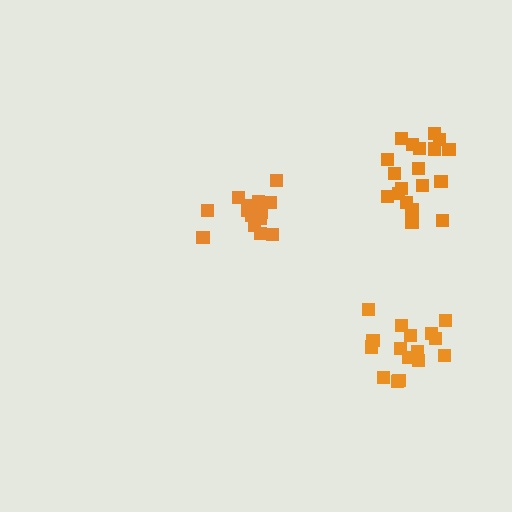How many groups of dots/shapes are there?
There are 3 groups.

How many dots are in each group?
Group 1: 14 dots, Group 2: 19 dots, Group 3: 16 dots (49 total).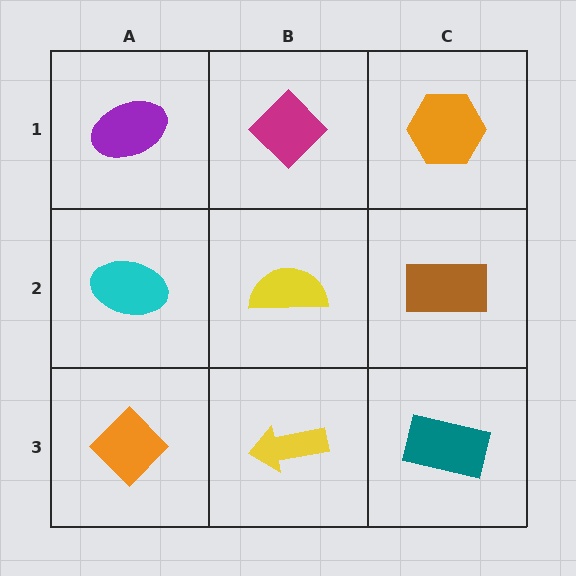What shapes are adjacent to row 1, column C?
A brown rectangle (row 2, column C), a magenta diamond (row 1, column B).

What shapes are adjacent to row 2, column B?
A magenta diamond (row 1, column B), a yellow arrow (row 3, column B), a cyan ellipse (row 2, column A), a brown rectangle (row 2, column C).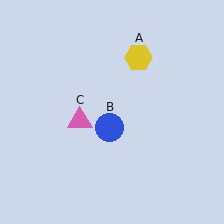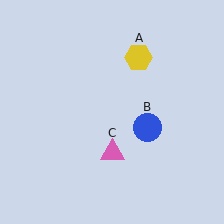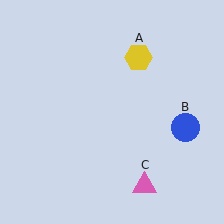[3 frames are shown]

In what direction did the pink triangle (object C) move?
The pink triangle (object C) moved down and to the right.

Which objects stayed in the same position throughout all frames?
Yellow hexagon (object A) remained stationary.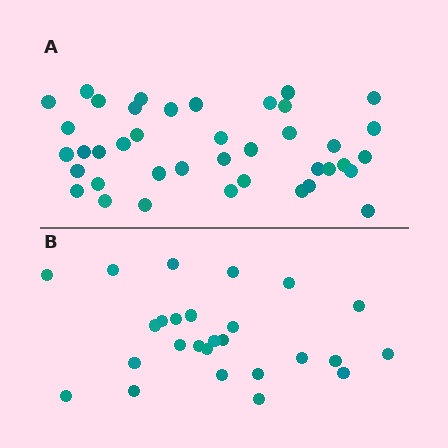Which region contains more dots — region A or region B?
Region A (the top region) has more dots.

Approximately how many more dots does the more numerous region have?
Region A has approximately 15 more dots than region B.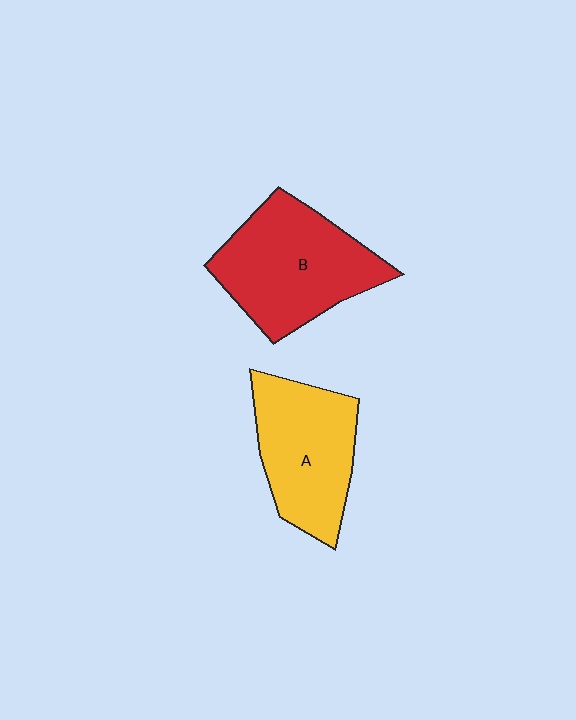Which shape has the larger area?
Shape B (red).